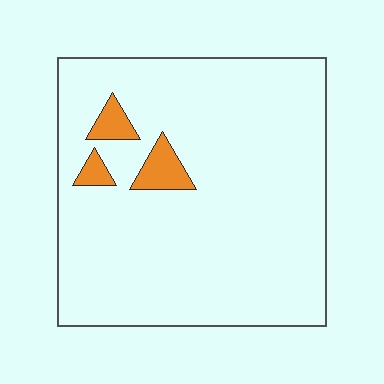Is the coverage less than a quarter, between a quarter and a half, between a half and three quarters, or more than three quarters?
Less than a quarter.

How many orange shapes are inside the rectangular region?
3.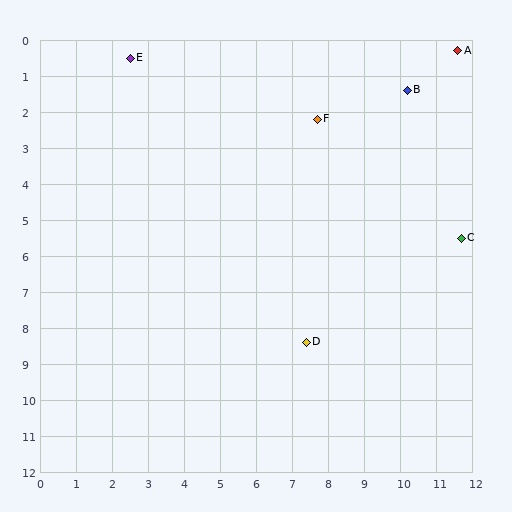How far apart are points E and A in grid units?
Points E and A are about 9.1 grid units apart.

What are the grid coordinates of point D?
Point D is at approximately (7.4, 8.4).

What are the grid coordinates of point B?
Point B is at approximately (10.2, 1.4).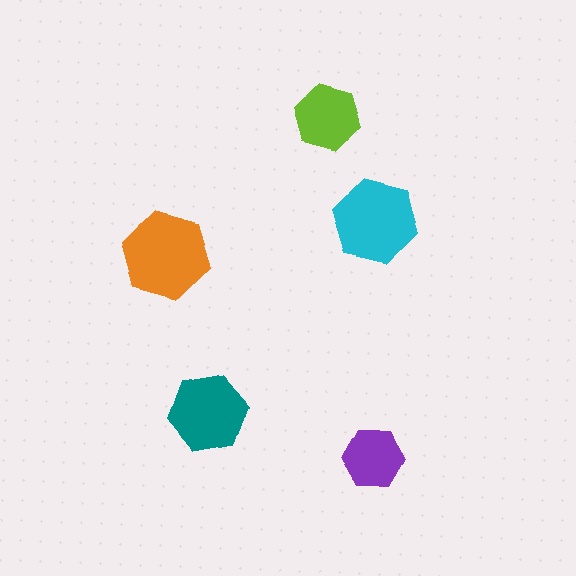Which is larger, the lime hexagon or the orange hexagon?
The orange one.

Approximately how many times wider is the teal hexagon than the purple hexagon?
About 1.5 times wider.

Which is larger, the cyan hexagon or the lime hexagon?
The cyan one.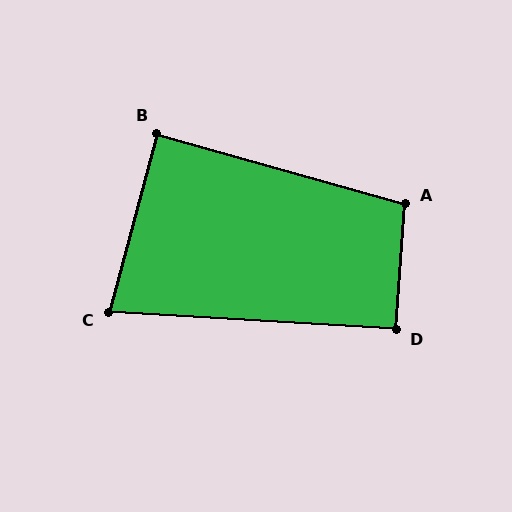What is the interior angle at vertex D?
Approximately 91 degrees (approximately right).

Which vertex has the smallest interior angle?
C, at approximately 78 degrees.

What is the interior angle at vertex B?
Approximately 89 degrees (approximately right).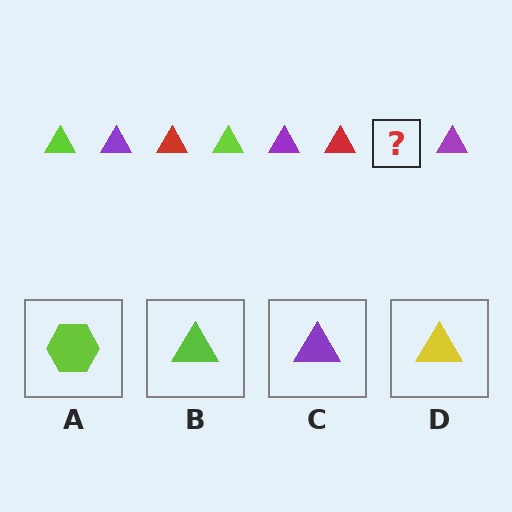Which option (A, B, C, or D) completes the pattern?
B.